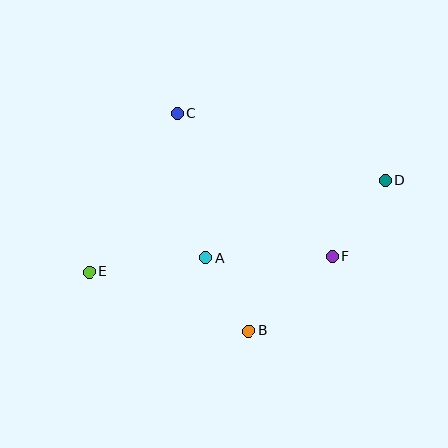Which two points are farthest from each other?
Points D and E are farthest from each other.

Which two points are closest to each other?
Points A and B are closest to each other.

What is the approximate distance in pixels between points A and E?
The distance between A and E is approximately 117 pixels.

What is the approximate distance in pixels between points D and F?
The distance between D and F is approximately 93 pixels.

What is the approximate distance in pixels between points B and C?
The distance between B and C is approximately 229 pixels.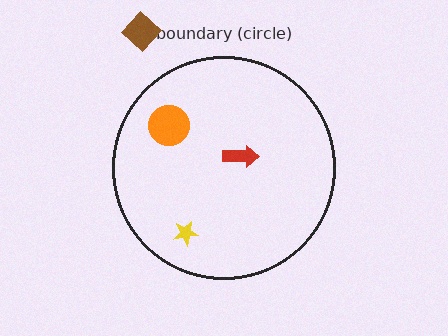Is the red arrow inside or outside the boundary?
Inside.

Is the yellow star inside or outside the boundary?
Inside.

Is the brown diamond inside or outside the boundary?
Outside.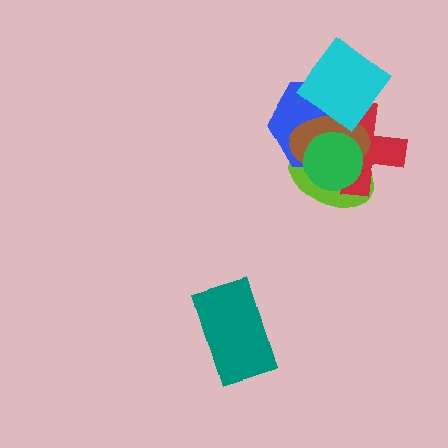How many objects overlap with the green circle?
4 objects overlap with the green circle.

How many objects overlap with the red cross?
5 objects overlap with the red cross.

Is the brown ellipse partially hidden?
Yes, it is partially covered by another shape.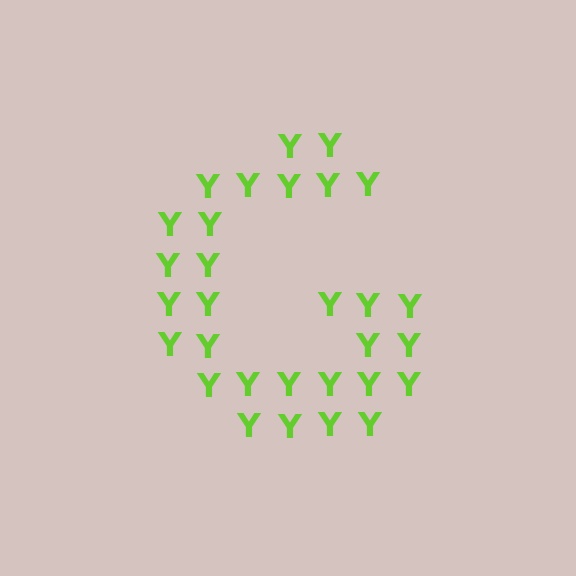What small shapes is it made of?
It is made of small letter Y's.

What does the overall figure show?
The overall figure shows the letter G.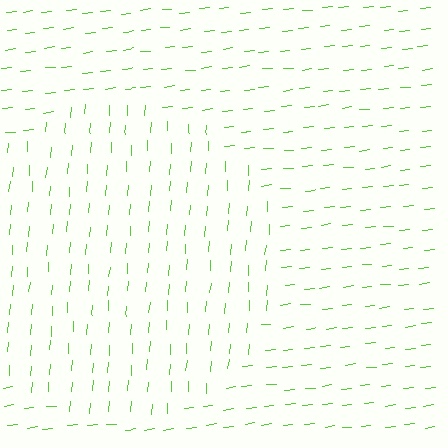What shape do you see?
I see a circle.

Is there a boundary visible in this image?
Yes, there is a texture boundary formed by a change in line orientation.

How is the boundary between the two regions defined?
The boundary is defined purely by a change in line orientation (approximately 80 degrees difference). All lines are the same color and thickness.